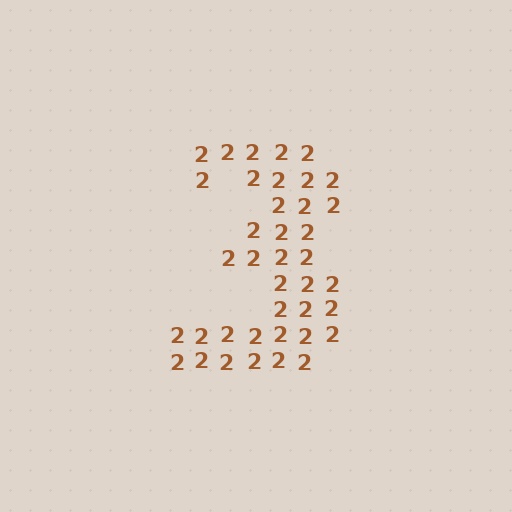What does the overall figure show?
The overall figure shows the digit 3.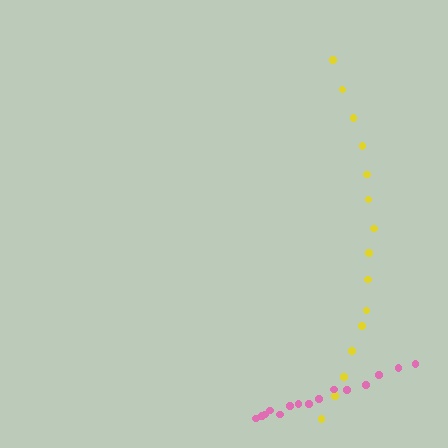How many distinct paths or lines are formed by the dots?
There are 2 distinct paths.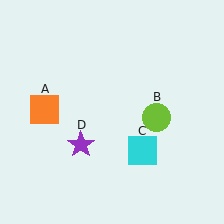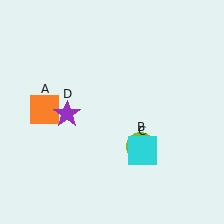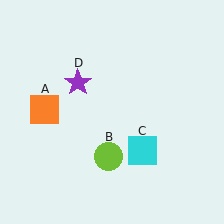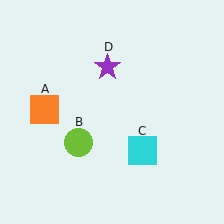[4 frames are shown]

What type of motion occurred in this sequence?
The lime circle (object B), purple star (object D) rotated clockwise around the center of the scene.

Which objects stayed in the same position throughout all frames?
Orange square (object A) and cyan square (object C) remained stationary.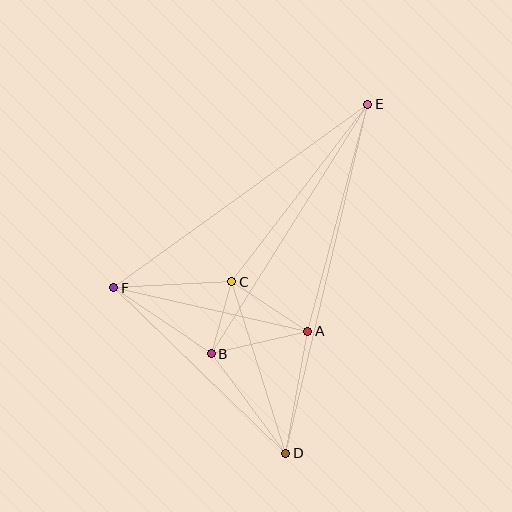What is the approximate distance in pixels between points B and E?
The distance between B and E is approximately 295 pixels.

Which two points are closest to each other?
Points B and C are closest to each other.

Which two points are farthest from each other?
Points D and E are farthest from each other.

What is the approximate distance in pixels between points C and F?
The distance between C and F is approximately 118 pixels.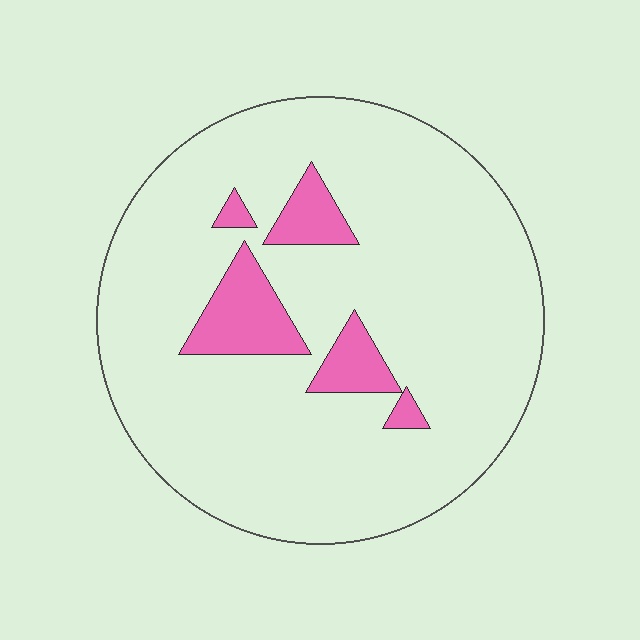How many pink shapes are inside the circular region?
5.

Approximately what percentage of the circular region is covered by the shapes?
Approximately 10%.